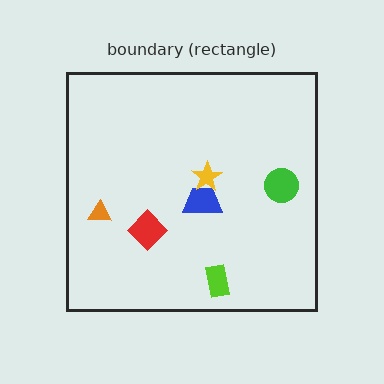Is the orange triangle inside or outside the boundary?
Inside.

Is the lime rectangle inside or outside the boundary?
Inside.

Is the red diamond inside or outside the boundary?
Inside.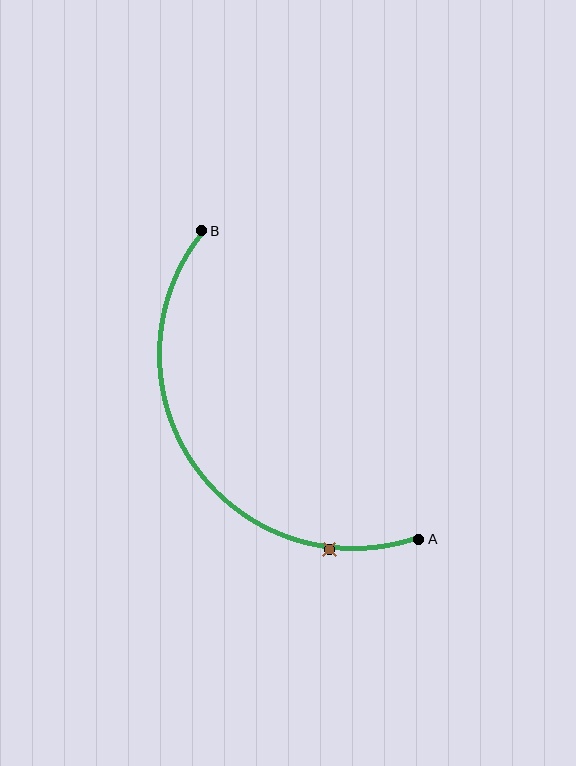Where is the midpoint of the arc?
The arc midpoint is the point on the curve farthest from the straight line joining A and B. It sits below and to the left of that line.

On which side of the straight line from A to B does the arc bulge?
The arc bulges below and to the left of the straight line connecting A and B.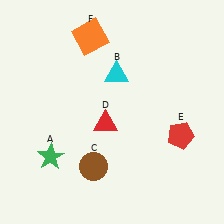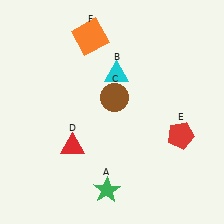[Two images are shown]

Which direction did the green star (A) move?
The green star (A) moved right.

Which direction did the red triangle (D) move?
The red triangle (D) moved left.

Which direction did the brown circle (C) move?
The brown circle (C) moved up.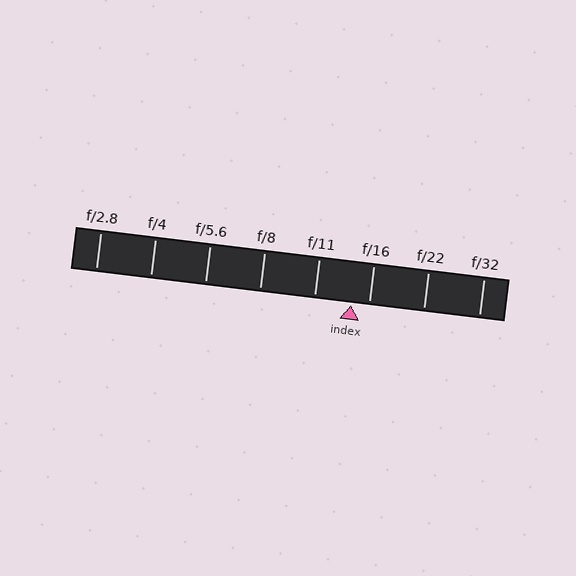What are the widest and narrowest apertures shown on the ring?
The widest aperture shown is f/2.8 and the narrowest is f/32.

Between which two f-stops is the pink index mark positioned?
The index mark is between f/11 and f/16.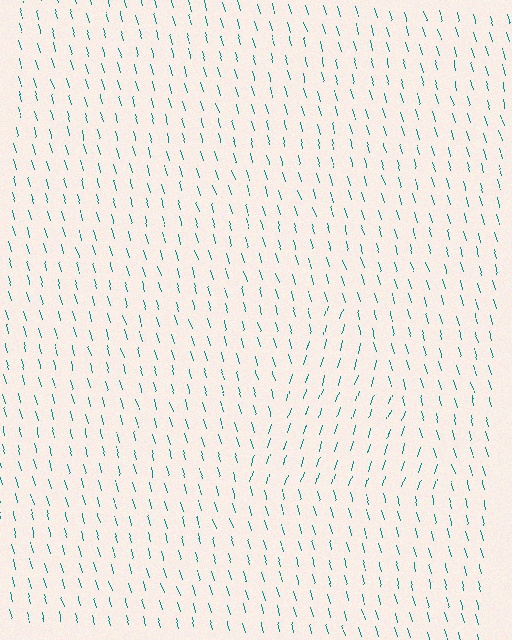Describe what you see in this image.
The image is filled with small teal line segments. A triangle region in the image has lines oriented differently from the surrounding lines, creating a visible texture boundary.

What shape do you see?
I see a triangle.